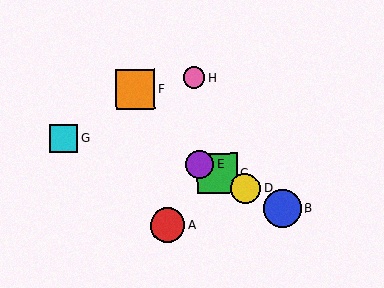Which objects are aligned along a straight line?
Objects B, C, D, E are aligned along a straight line.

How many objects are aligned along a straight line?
4 objects (B, C, D, E) are aligned along a straight line.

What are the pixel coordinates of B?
Object B is at (282, 209).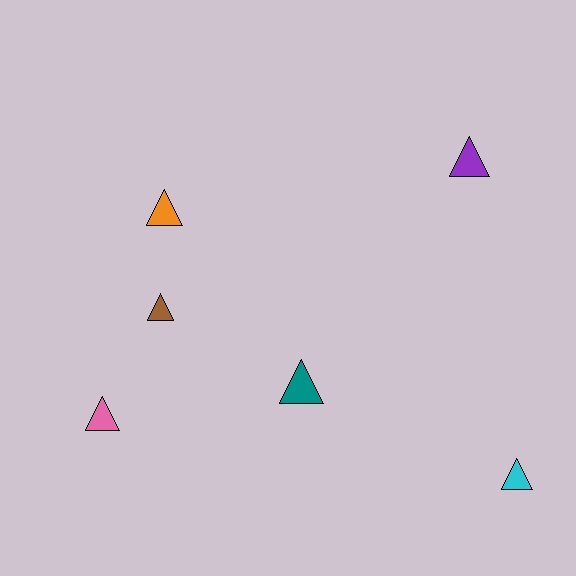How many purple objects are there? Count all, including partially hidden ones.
There is 1 purple object.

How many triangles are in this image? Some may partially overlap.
There are 6 triangles.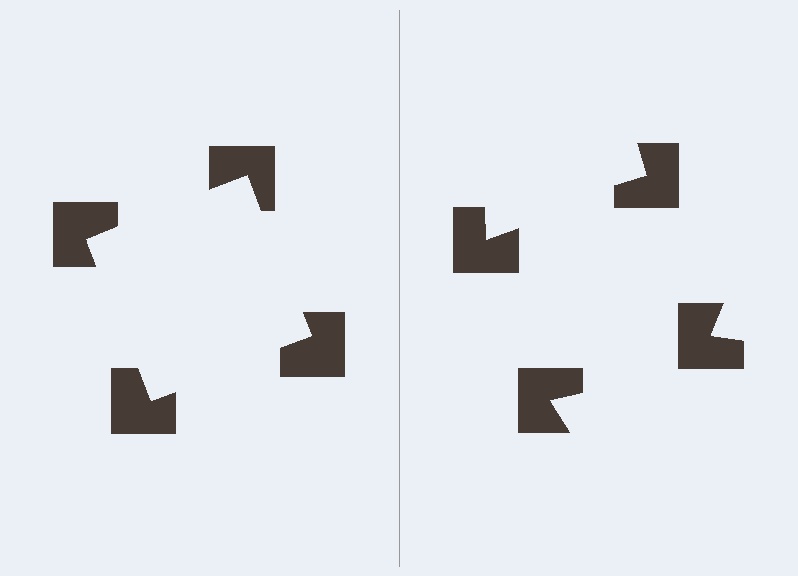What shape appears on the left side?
An illusory square.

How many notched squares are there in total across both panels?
8 — 4 on each side.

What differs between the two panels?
The notched squares are positioned identically on both sides; only the wedge orientations differ. On the left they align to a square; on the right they are misaligned.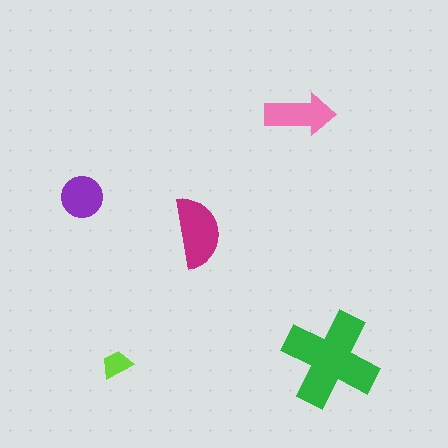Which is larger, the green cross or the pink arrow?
The green cross.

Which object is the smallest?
The lime trapezoid.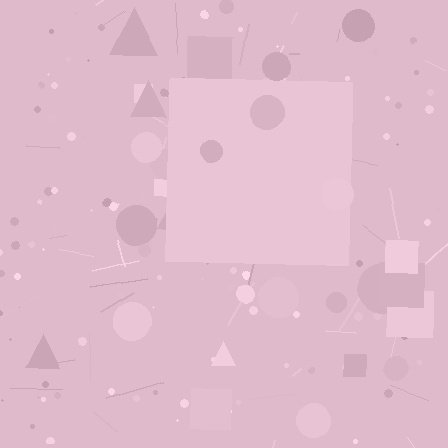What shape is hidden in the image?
A square is hidden in the image.